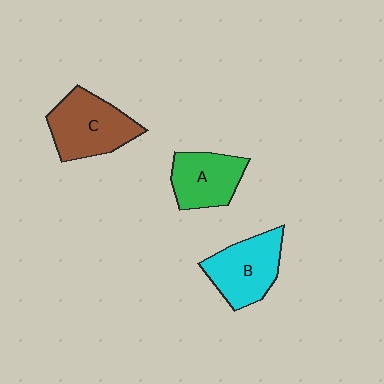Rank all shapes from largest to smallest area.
From largest to smallest: C (brown), B (cyan), A (green).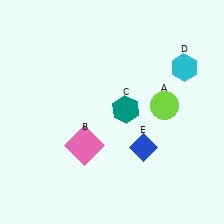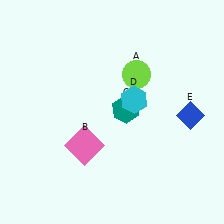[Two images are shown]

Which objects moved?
The objects that moved are: the lime circle (A), the cyan hexagon (D), the blue diamond (E).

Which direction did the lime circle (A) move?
The lime circle (A) moved up.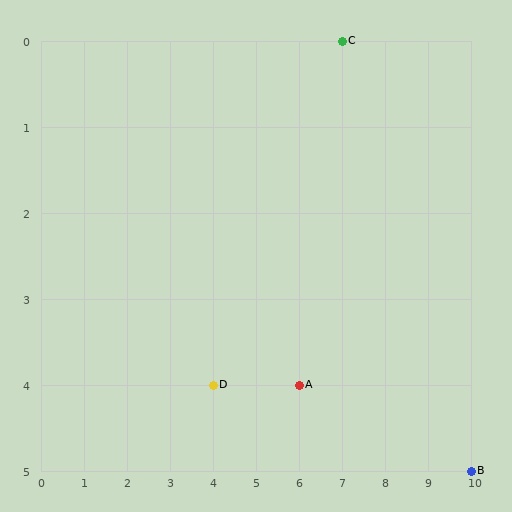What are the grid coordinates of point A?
Point A is at grid coordinates (6, 4).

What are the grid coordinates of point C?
Point C is at grid coordinates (7, 0).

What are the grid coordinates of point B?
Point B is at grid coordinates (10, 5).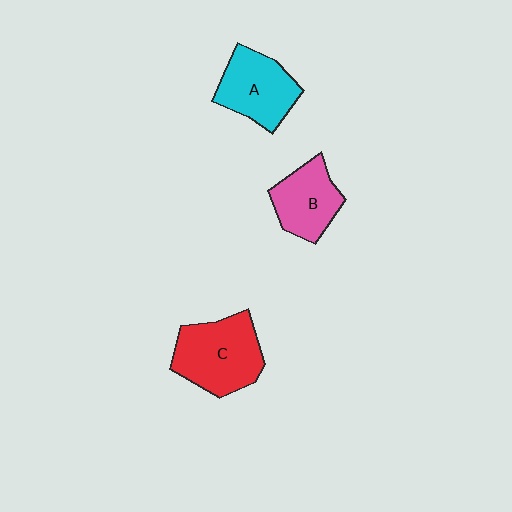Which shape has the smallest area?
Shape B (pink).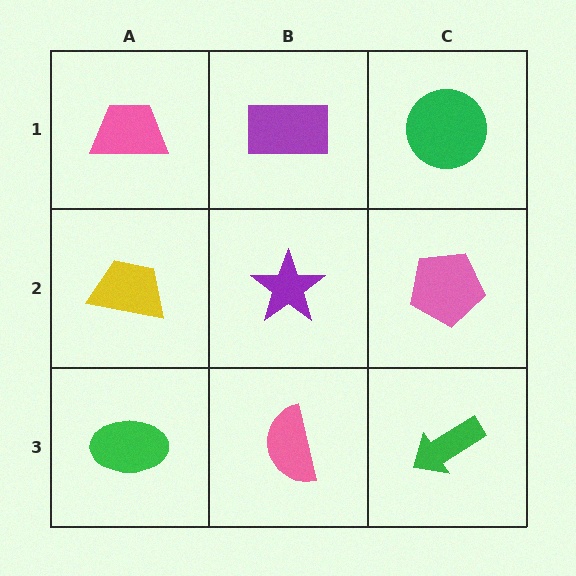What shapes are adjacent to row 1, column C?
A pink pentagon (row 2, column C), a purple rectangle (row 1, column B).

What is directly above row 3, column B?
A purple star.